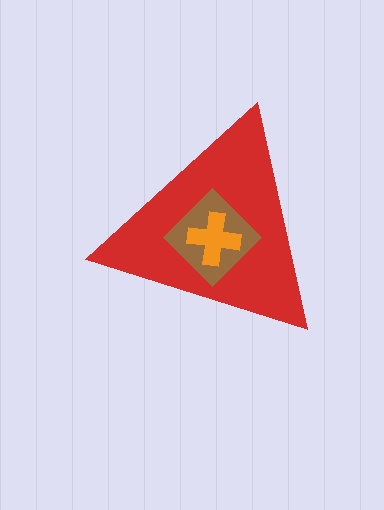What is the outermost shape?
The red triangle.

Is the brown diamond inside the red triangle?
Yes.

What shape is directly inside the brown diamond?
The orange cross.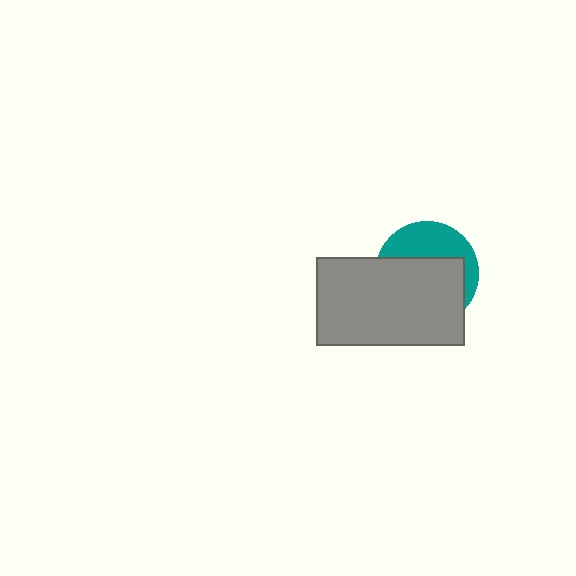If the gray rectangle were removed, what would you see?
You would see the complete teal circle.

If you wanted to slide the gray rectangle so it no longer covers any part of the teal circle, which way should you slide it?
Slide it down — that is the most direct way to separate the two shapes.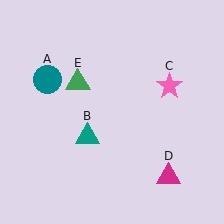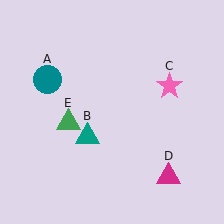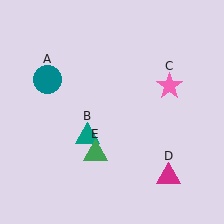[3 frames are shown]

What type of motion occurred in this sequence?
The green triangle (object E) rotated counterclockwise around the center of the scene.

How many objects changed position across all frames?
1 object changed position: green triangle (object E).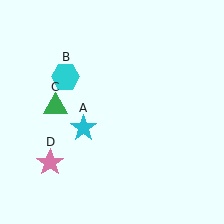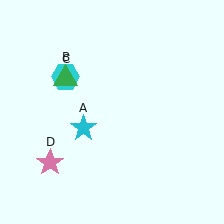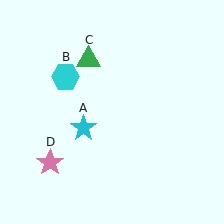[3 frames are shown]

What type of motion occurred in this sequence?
The green triangle (object C) rotated clockwise around the center of the scene.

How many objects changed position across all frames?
1 object changed position: green triangle (object C).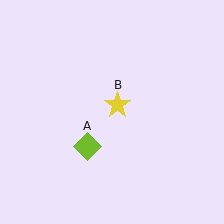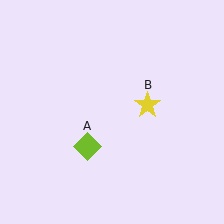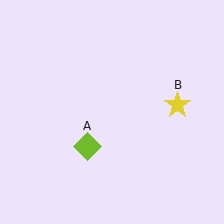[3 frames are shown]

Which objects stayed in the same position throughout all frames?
Lime diamond (object A) remained stationary.